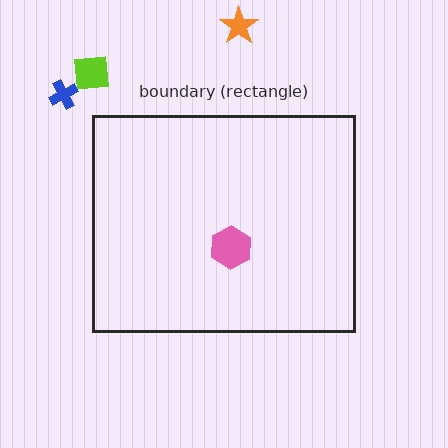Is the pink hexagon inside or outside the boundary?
Inside.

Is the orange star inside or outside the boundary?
Outside.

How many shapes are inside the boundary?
1 inside, 3 outside.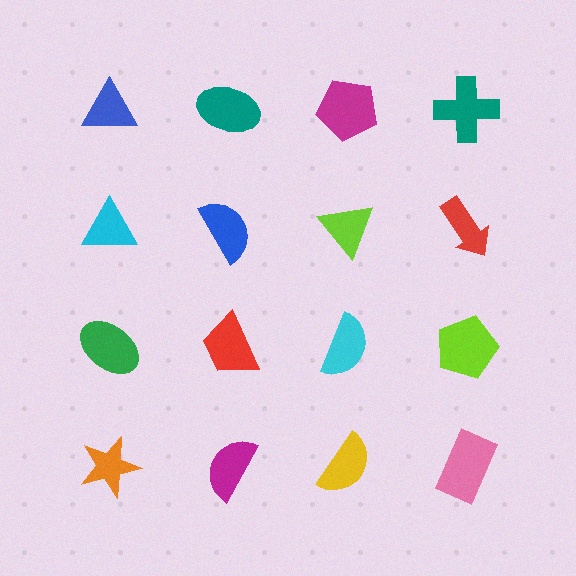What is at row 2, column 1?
A cyan triangle.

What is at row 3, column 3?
A cyan semicircle.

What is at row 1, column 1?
A blue triangle.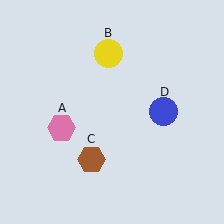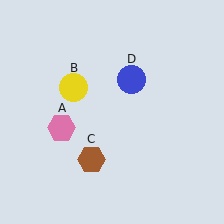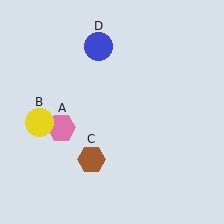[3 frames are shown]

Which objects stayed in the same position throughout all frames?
Pink hexagon (object A) and brown hexagon (object C) remained stationary.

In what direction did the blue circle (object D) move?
The blue circle (object D) moved up and to the left.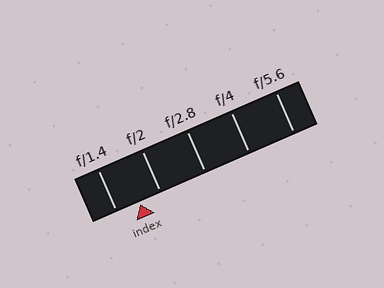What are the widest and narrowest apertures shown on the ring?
The widest aperture shown is f/1.4 and the narrowest is f/5.6.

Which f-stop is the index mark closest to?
The index mark is closest to f/2.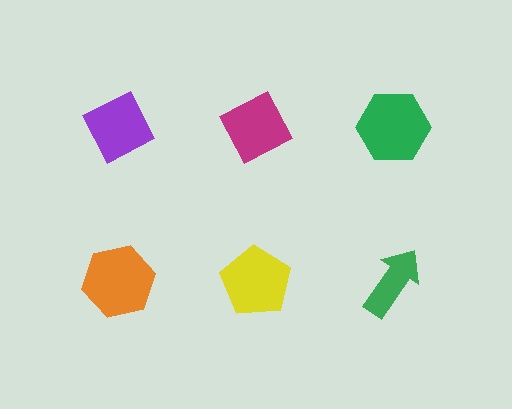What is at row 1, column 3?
A green hexagon.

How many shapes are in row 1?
3 shapes.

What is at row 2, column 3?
A green arrow.